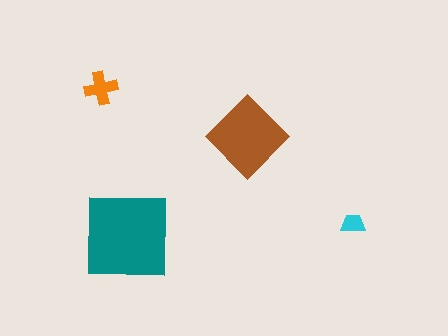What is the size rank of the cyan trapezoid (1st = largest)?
4th.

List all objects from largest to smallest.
The teal square, the brown diamond, the orange cross, the cyan trapezoid.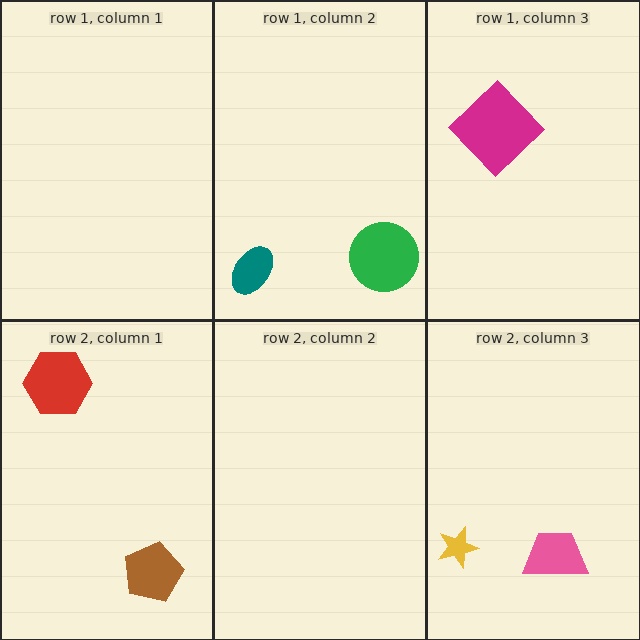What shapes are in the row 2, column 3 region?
The pink trapezoid, the yellow star.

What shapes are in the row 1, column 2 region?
The green circle, the teal ellipse.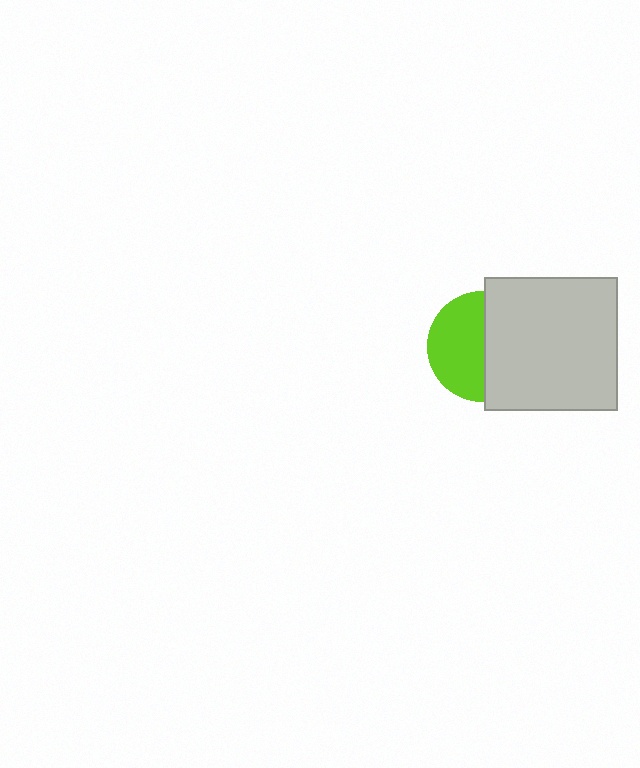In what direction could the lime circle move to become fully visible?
The lime circle could move left. That would shift it out from behind the light gray square entirely.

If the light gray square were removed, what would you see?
You would see the complete lime circle.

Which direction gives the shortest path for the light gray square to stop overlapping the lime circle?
Moving right gives the shortest separation.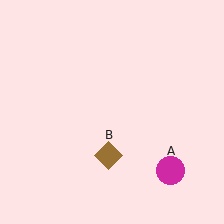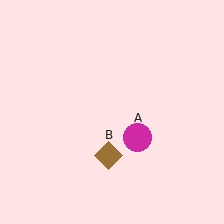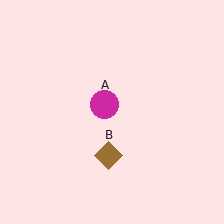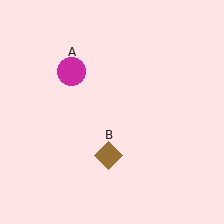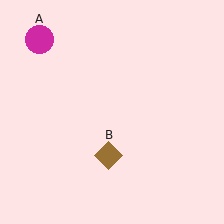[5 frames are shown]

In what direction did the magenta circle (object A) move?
The magenta circle (object A) moved up and to the left.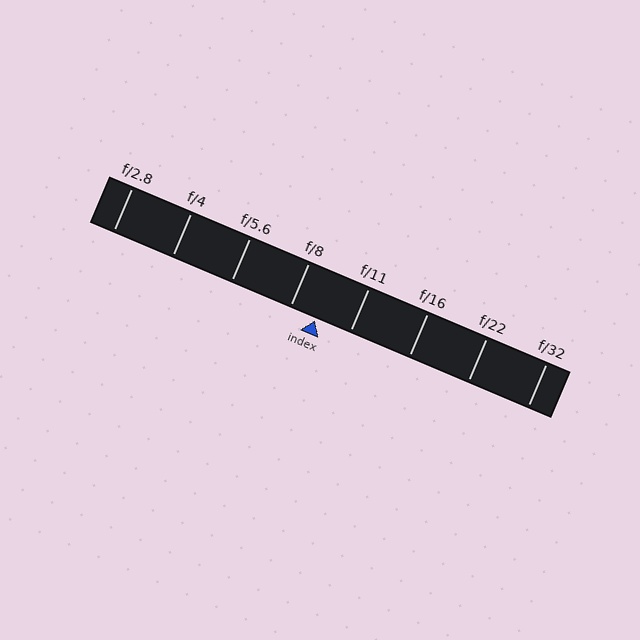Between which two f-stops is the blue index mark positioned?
The index mark is between f/8 and f/11.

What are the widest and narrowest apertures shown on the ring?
The widest aperture shown is f/2.8 and the narrowest is f/32.